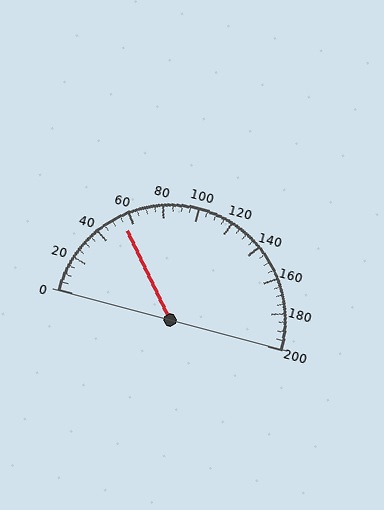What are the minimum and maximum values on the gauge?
The gauge ranges from 0 to 200.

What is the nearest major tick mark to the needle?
The nearest major tick mark is 60.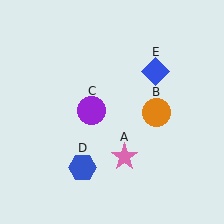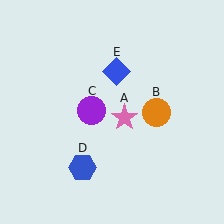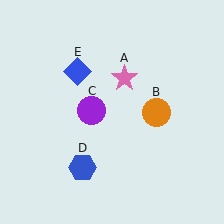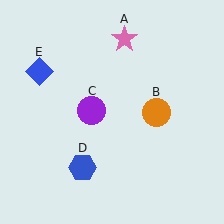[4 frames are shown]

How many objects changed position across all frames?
2 objects changed position: pink star (object A), blue diamond (object E).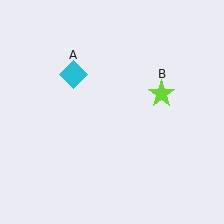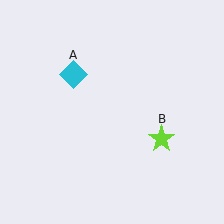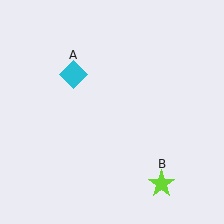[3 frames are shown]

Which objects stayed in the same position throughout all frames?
Cyan diamond (object A) remained stationary.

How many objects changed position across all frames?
1 object changed position: lime star (object B).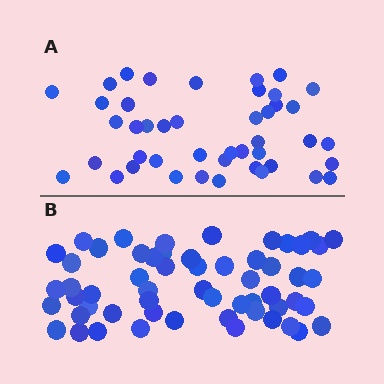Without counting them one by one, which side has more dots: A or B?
Region B (the bottom region) has more dots.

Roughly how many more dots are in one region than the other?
Region B has approximately 15 more dots than region A.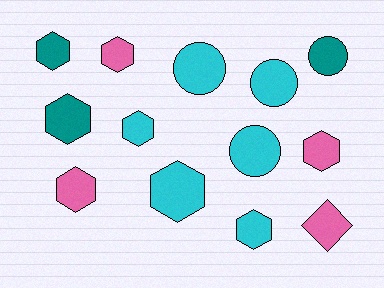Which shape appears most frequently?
Hexagon, with 8 objects.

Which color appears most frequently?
Cyan, with 6 objects.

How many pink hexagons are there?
There are 3 pink hexagons.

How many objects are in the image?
There are 13 objects.